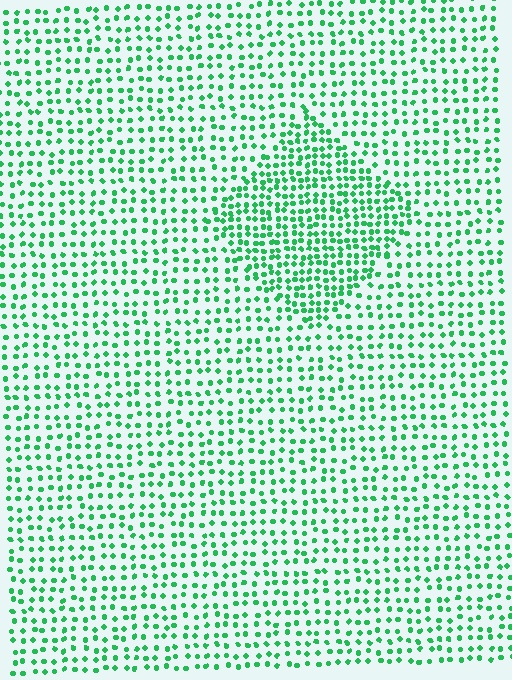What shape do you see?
I see a diamond.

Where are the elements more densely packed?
The elements are more densely packed inside the diamond boundary.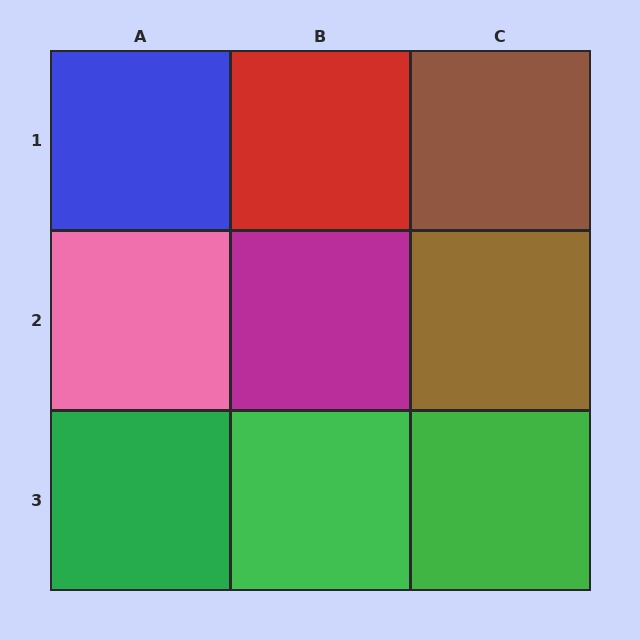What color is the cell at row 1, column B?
Red.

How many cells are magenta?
1 cell is magenta.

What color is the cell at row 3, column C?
Green.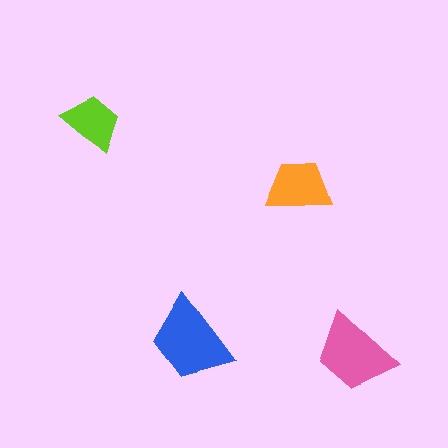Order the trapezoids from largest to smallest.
the blue one, the pink one, the orange one, the lime one.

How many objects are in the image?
There are 4 objects in the image.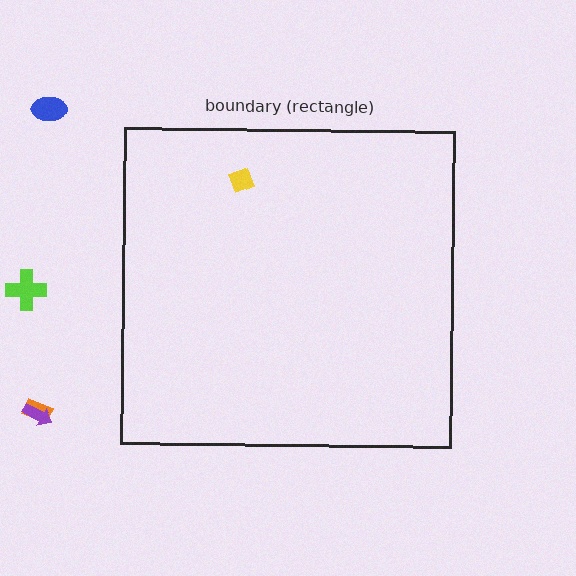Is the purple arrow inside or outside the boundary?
Outside.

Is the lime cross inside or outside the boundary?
Outside.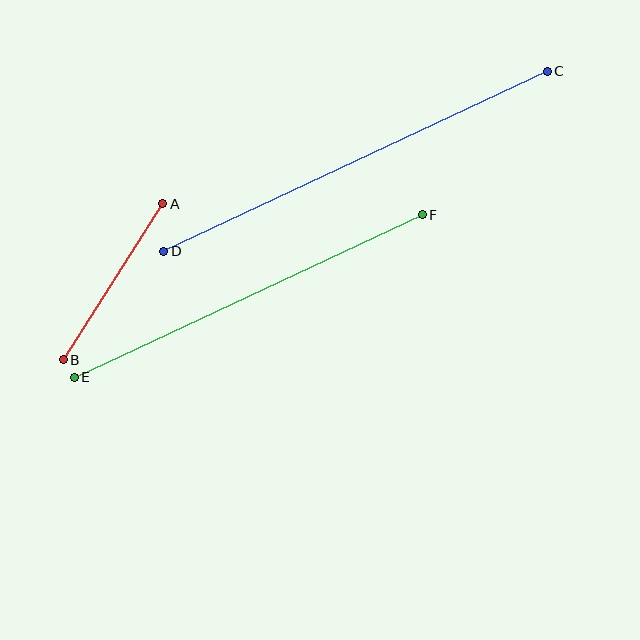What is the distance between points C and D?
The distance is approximately 424 pixels.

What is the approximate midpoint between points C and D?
The midpoint is at approximately (356, 161) pixels.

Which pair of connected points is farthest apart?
Points C and D are farthest apart.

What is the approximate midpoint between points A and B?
The midpoint is at approximately (113, 282) pixels.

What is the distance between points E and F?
The distance is approximately 384 pixels.